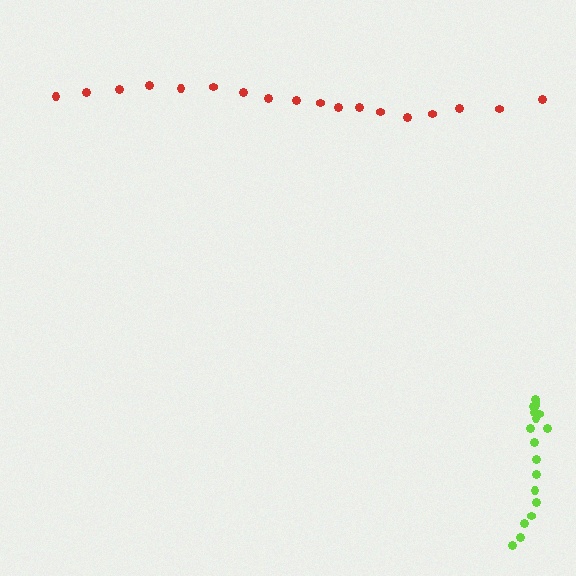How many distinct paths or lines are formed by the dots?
There are 2 distinct paths.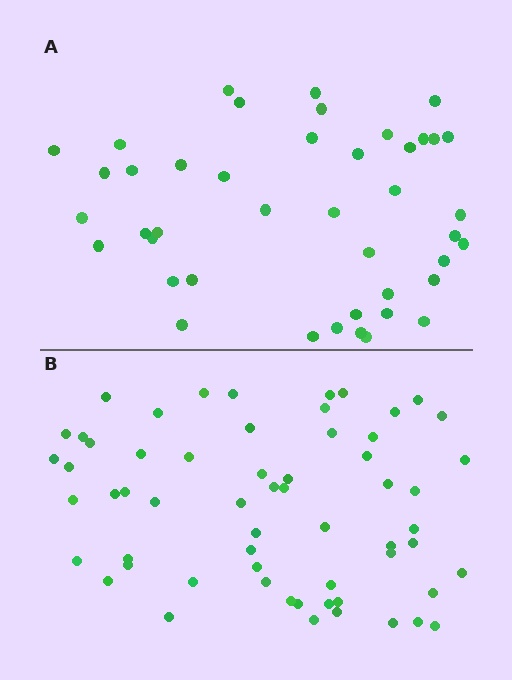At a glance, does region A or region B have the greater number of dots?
Region B (the bottom region) has more dots.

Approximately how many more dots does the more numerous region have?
Region B has approximately 15 more dots than region A.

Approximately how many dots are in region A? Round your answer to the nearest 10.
About 40 dots. (The exact count is 43, which rounds to 40.)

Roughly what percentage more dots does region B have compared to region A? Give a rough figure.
About 40% more.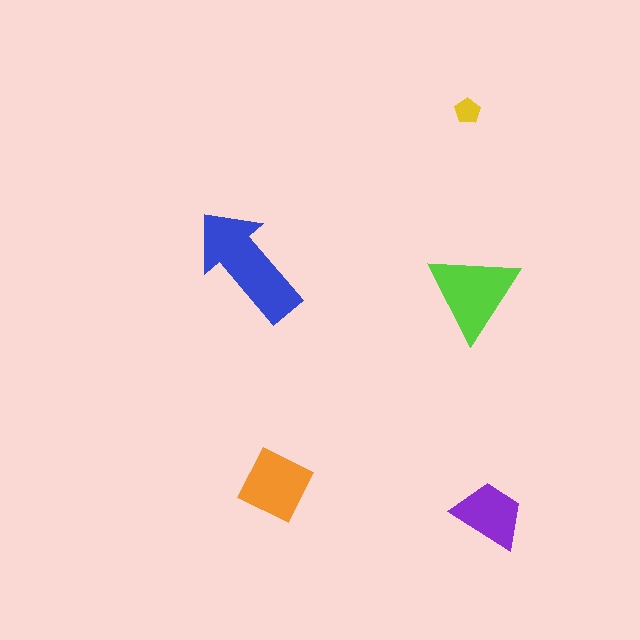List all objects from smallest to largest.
The yellow pentagon, the purple trapezoid, the orange square, the lime triangle, the blue arrow.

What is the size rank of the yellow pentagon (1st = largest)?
5th.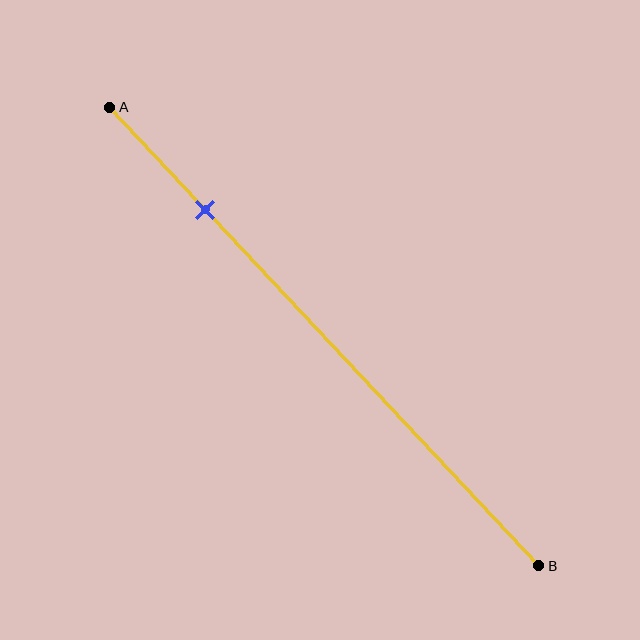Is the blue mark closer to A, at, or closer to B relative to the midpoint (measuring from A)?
The blue mark is closer to point A than the midpoint of segment AB.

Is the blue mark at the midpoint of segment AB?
No, the mark is at about 20% from A, not at the 50% midpoint.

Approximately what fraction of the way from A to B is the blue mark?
The blue mark is approximately 20% of the way from A to B.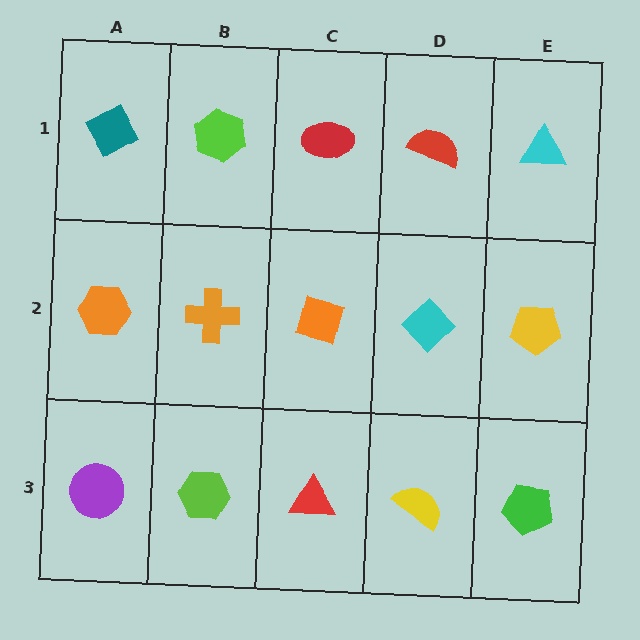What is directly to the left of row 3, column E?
A yellow semicircle.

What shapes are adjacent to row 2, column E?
A cyan triangle (row 1, column E), a green pentagon (row 3, column E), a cyan diamond (row 2, column D).